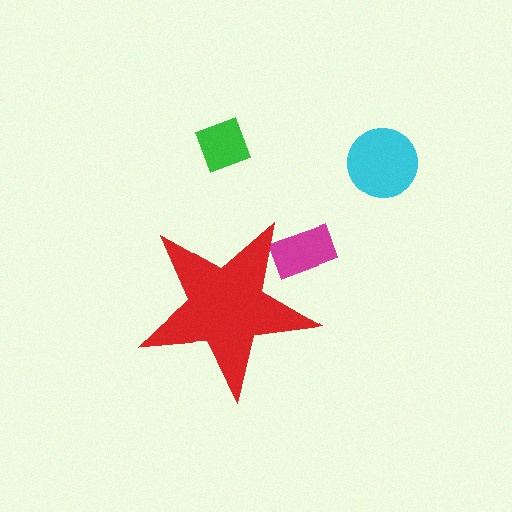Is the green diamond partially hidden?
No, the green diamond is fully visible.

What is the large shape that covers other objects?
A red star.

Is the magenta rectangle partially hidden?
Yes, the magenta rectangle is partially hidden behind the red star.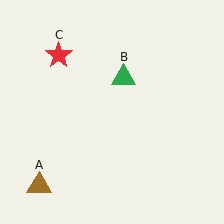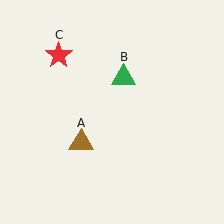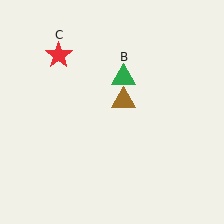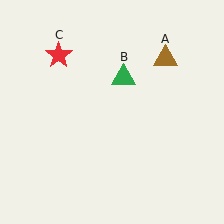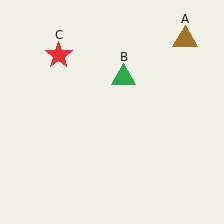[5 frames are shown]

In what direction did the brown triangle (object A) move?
The brown triangle (object A) moved up and to the right.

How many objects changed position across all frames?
1 object changed position: brown triangle (object A).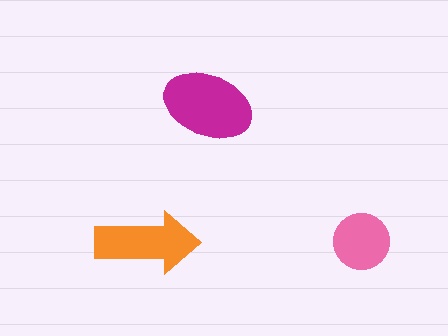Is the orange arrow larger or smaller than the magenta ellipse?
Smaller.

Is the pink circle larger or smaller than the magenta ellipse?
Smaller.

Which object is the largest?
The magenta ellipse.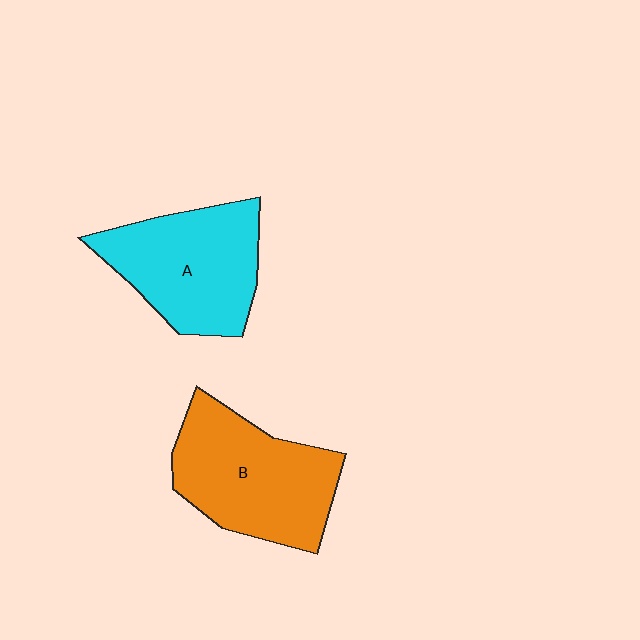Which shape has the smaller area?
Shape A (cyan).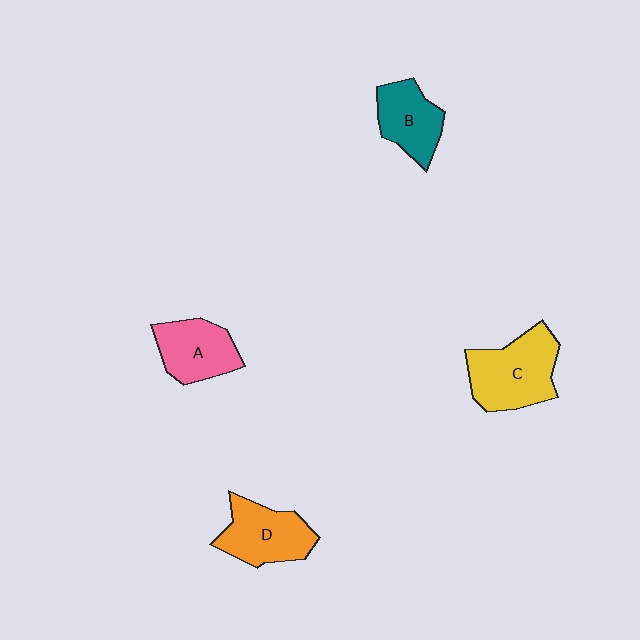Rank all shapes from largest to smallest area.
From largest to smallest: C (yellow), D (orange), A (pink), B (teal).